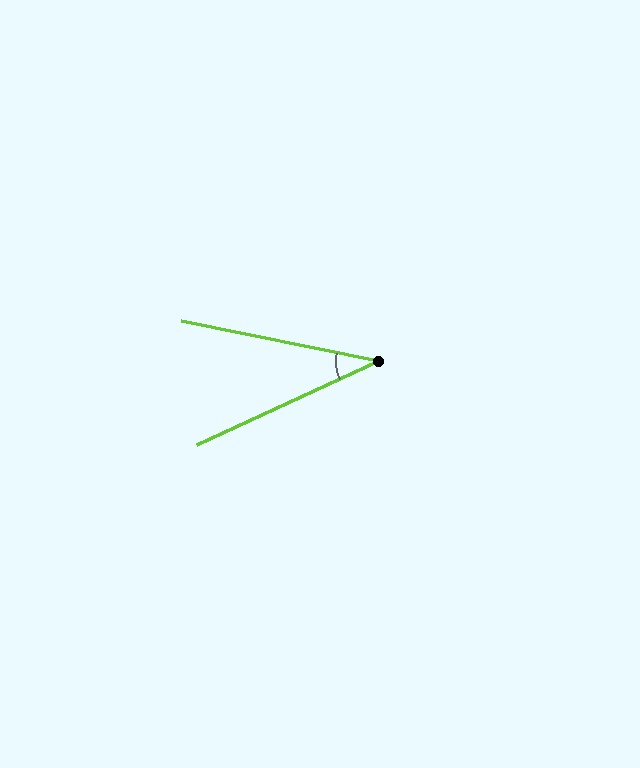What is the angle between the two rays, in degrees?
Approximately 36 degrees.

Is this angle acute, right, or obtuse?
It is acute.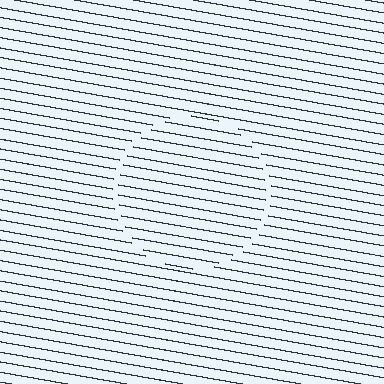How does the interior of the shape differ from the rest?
The interior of the shape contains the same grating, shifted by half a period — the contour is defined by the phase discontinuity where line-ends from the inner and outer gratings abut.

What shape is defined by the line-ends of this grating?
An illusory circle. The interior of the shape contains the same grating, shifted by half a period — the contour is defined by the phase discontinuity where line-ends from the inner and outer gratings abut.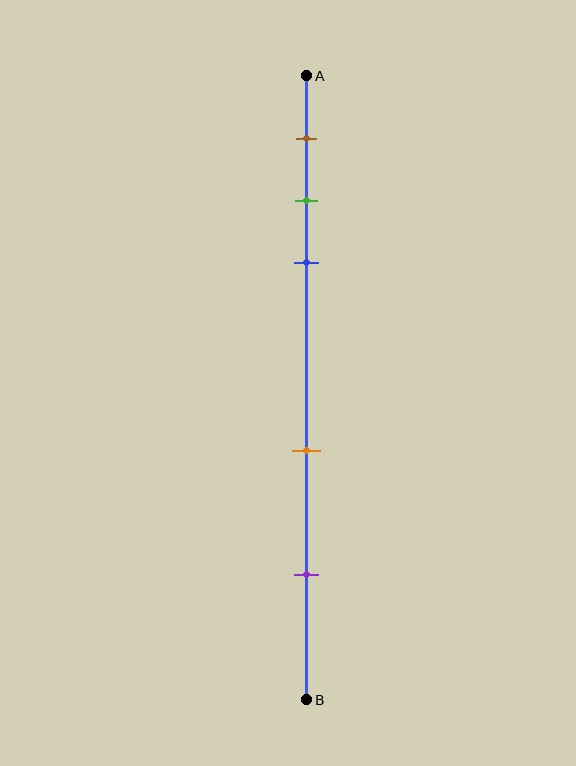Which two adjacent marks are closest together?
The green and blue marks are the closest adjacent pair.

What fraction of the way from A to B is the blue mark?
The blue mark is approximately 30% (0.3) of the way from A to B.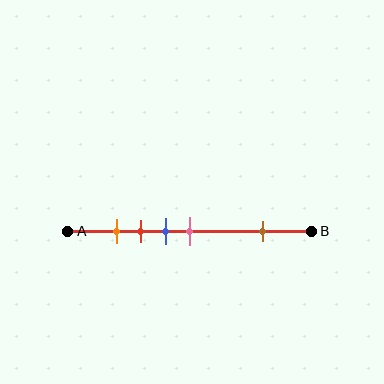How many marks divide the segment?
There are 5 marks dividing the segment.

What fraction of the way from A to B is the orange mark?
The orange mark is approximately 20% (0.2) of the way from A to B.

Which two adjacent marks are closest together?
The orange and red marks are the closest adjacent pair.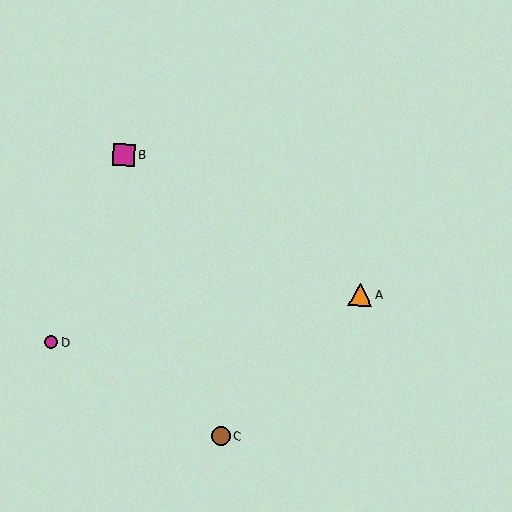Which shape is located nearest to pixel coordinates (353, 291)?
The orange triangle (labeled A) at (360, 295) is nearest to that location.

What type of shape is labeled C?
Shape C is a brown circle.